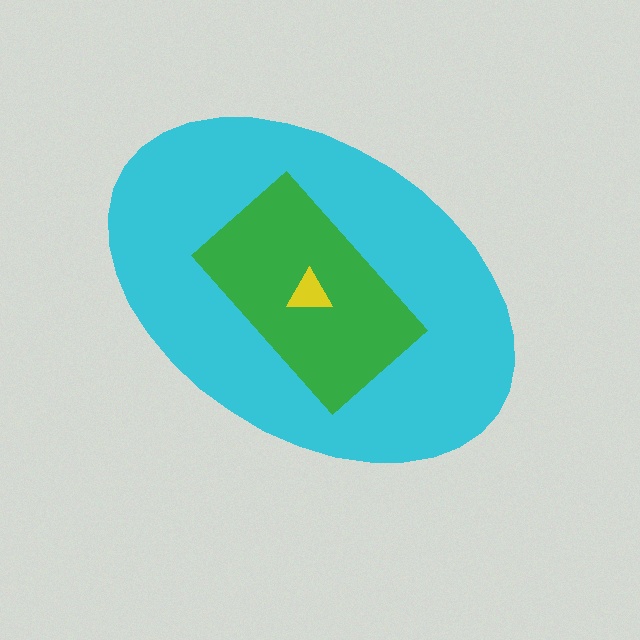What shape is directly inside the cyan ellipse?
The green rectangle.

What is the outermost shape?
The cyan ellipse.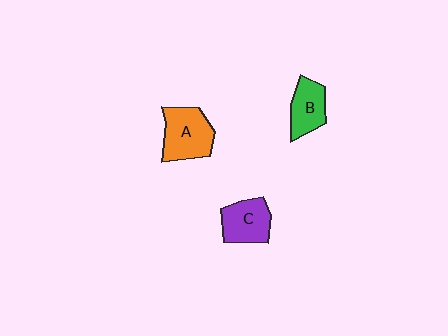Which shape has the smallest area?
Shape B (green).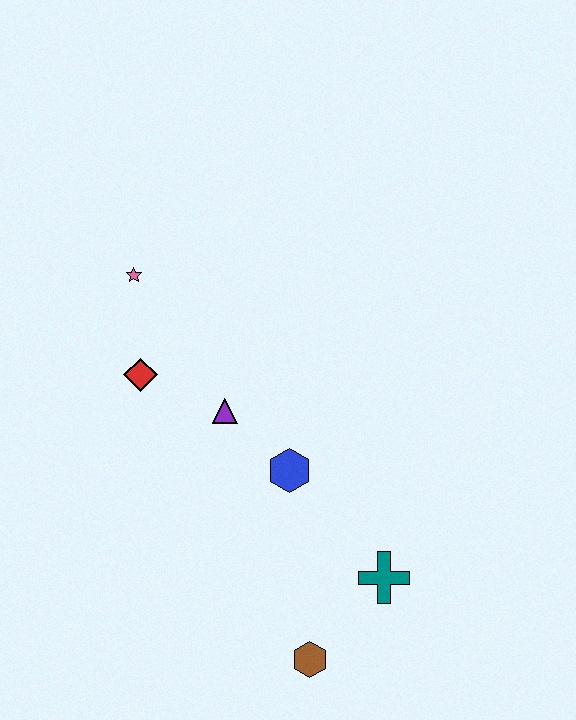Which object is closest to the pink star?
The red diamond is closest to the pink star.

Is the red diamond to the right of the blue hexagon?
No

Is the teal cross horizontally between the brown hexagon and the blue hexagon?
No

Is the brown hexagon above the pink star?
No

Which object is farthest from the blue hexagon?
The pink star is farthest from the blue hexagon.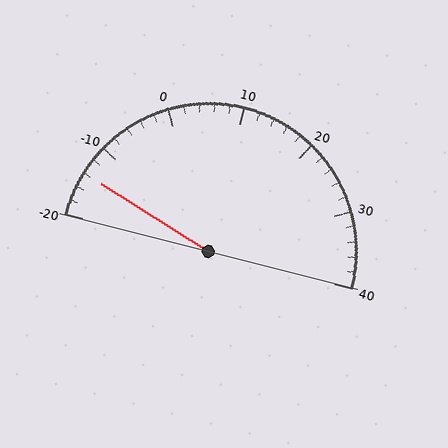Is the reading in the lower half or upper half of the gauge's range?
The reading is in the lower half of the range (-20 to 40).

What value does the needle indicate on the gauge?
The needle indicates approximately -14.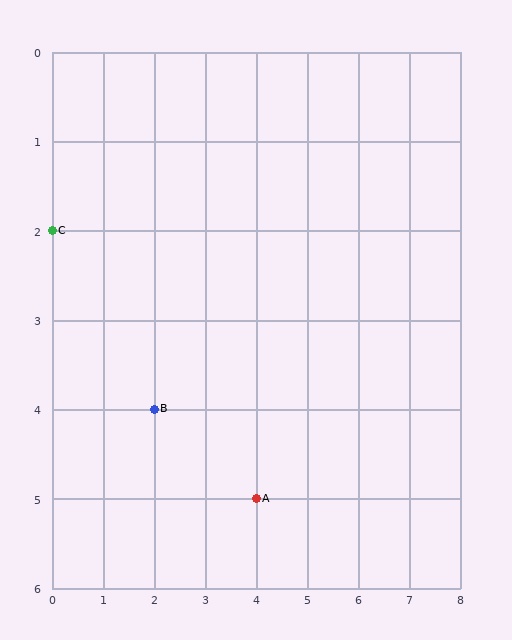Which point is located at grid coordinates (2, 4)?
Point B is at (2, 4).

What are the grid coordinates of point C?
Point C is at grid coordinates (0, 2).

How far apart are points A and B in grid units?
Points A and B are 2 columns and 1 row apart (about 2.2 grid units diagonally).